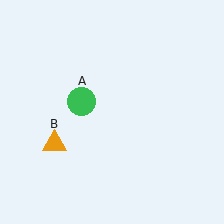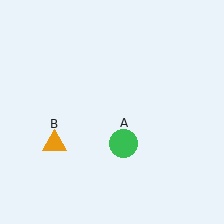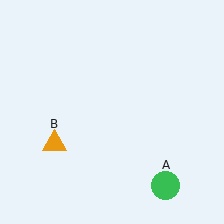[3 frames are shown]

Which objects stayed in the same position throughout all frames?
Orange triangle (object B) remained stationary.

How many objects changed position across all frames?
1 object changed position: green circle (object A).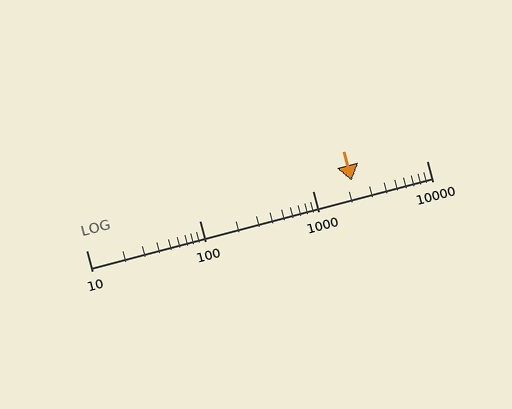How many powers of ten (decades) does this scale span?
The scale spans 3 decades, from 10 to 10000.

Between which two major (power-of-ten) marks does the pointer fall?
The pointer is between 1000 and 10000.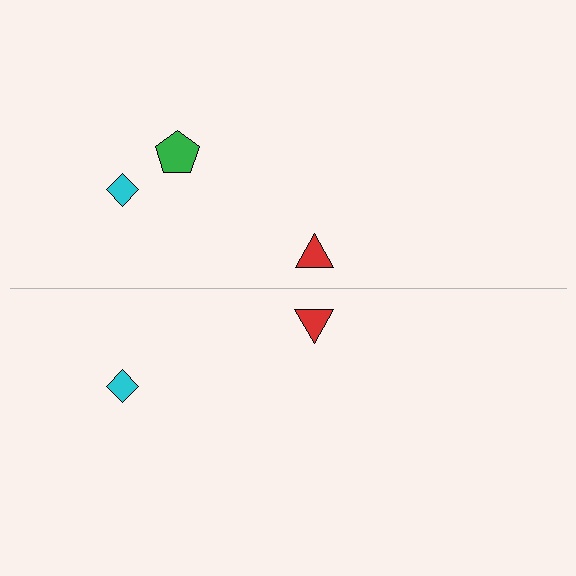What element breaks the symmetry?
A green pentagon is missing from the bottom side.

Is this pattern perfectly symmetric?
No, the pattern is not perfectly symmetric. A green pentagon is missing from the bottom side.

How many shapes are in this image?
There are 5 shapes in this image.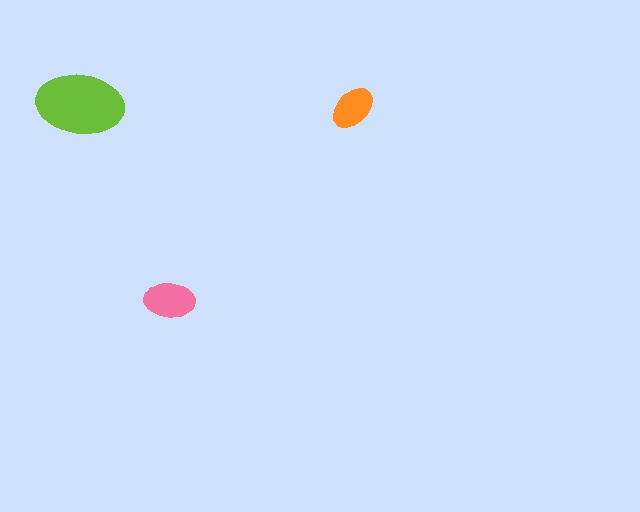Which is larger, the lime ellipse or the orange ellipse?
The lime one.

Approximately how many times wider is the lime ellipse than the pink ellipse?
About 1.5 times wider.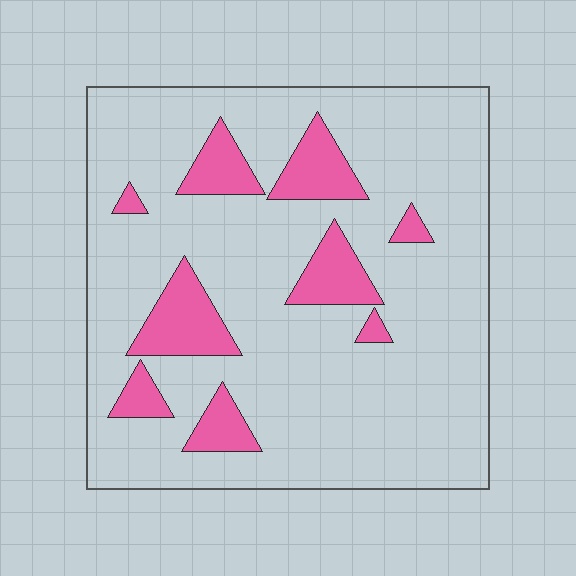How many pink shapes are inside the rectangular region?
9.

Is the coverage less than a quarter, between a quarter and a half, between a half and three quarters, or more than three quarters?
Less than a quarter.